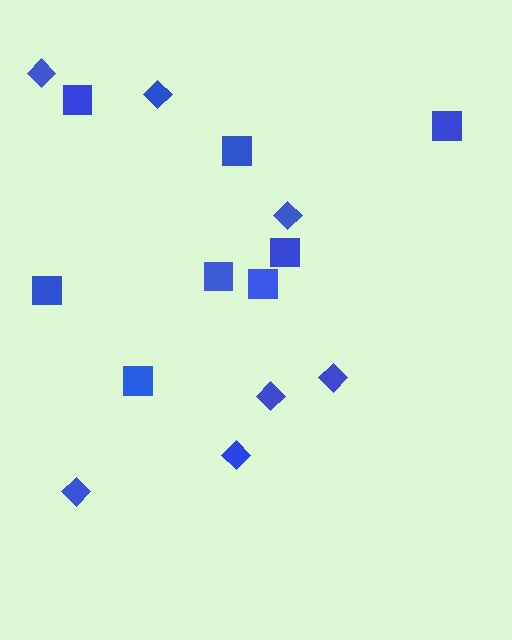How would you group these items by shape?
There are 2 groups: one group of diamonds (7) and one group of squares (8).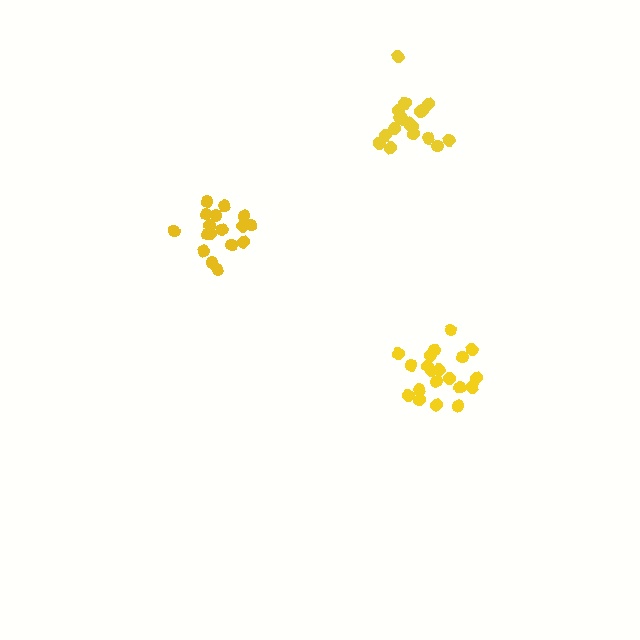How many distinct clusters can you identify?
There are 3 distinct clusters.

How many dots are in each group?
Group 1: 20 dots, Group 2: 17 dots, Group 3: 20 dots (57 total).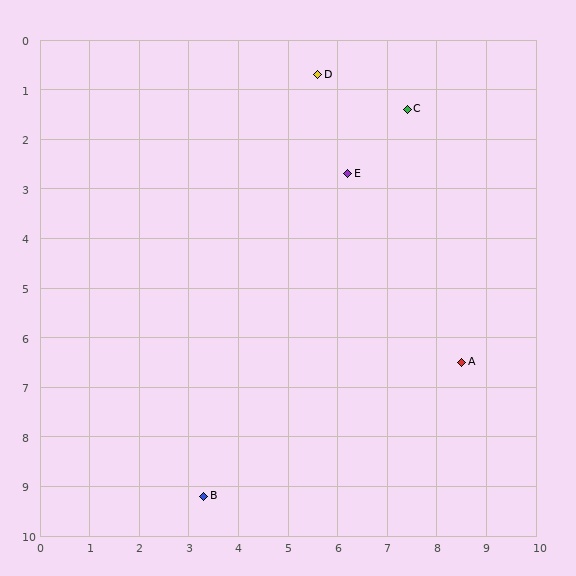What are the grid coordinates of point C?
Point C is at approximately (7.4, 1.4).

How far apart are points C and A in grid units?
Points C and A are about 5.2 grid units apart.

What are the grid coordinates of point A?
Point A is at approximately (8.5, 6.5).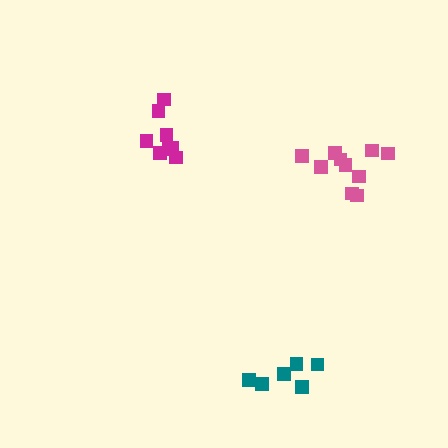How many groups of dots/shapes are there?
There are 3 groups.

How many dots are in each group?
Group 1: 8 dots, Group 2: 10 dots, Group 3: 6 dots (24 total).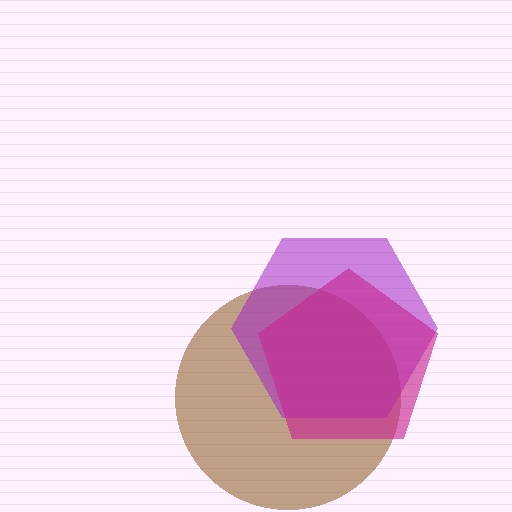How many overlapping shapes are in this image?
There are 3 overlapping shapes in the image.